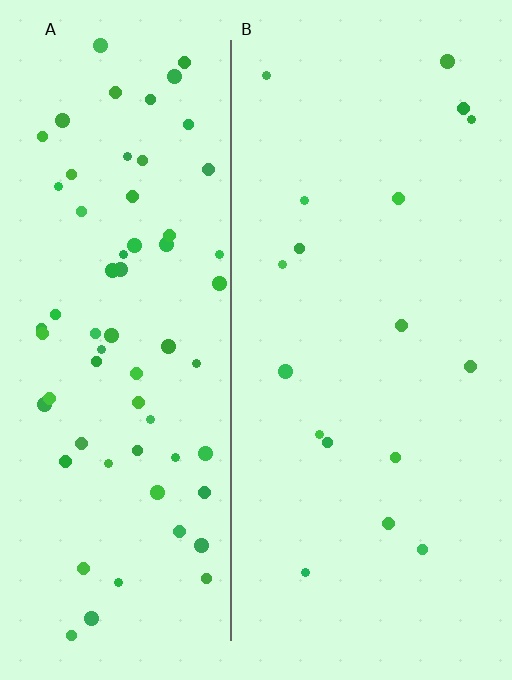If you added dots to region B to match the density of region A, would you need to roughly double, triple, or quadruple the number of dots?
Approximately quadruple.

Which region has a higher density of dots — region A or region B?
A (the left).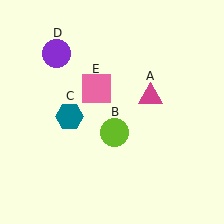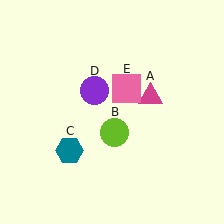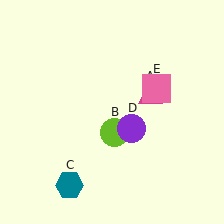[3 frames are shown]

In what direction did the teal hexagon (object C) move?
The teal hexagon (object C) moved down.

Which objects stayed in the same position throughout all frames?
Magenta triangle (object A) and lime circle (object B) remained stationary.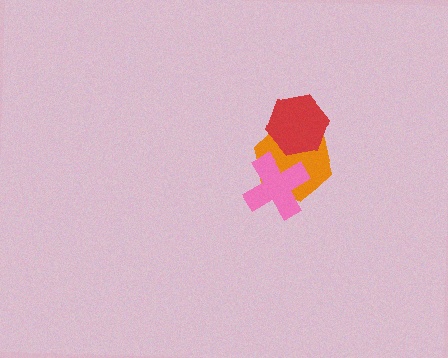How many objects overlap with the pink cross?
1 object overlaps with the pink cross.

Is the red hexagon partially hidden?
No, no other shape covers it.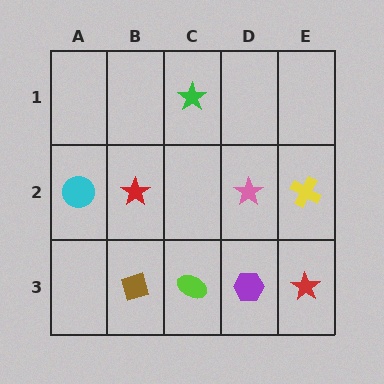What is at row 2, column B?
A red star.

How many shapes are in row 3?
4 shapes.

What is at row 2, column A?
A cyan circle.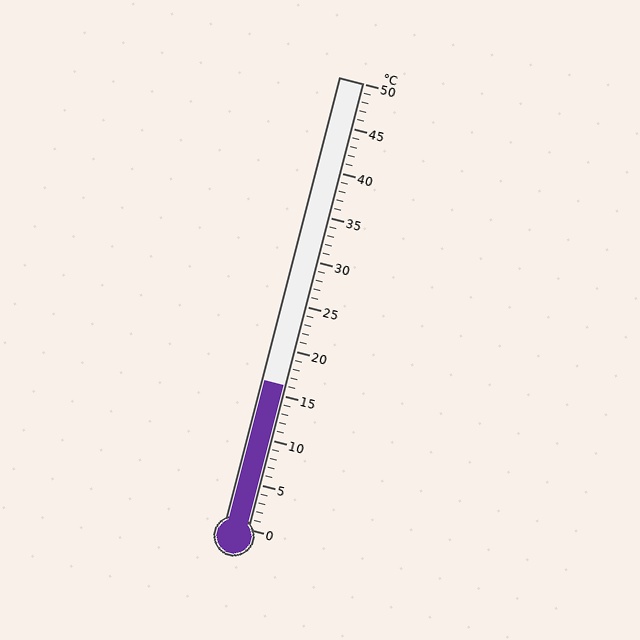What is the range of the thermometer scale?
The thermometer scale ranges from 0°C to 50°C.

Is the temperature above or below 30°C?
The temperature is below 30°C.